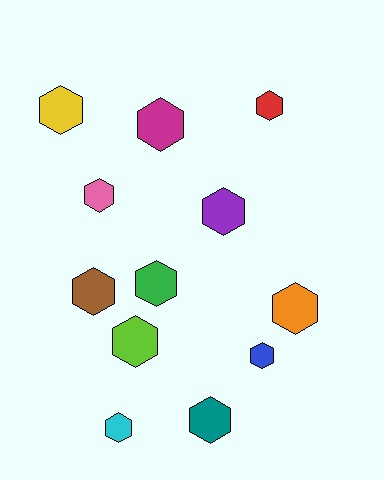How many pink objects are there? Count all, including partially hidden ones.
There is 1 pink object.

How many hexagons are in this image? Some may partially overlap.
There are 12 hexagons.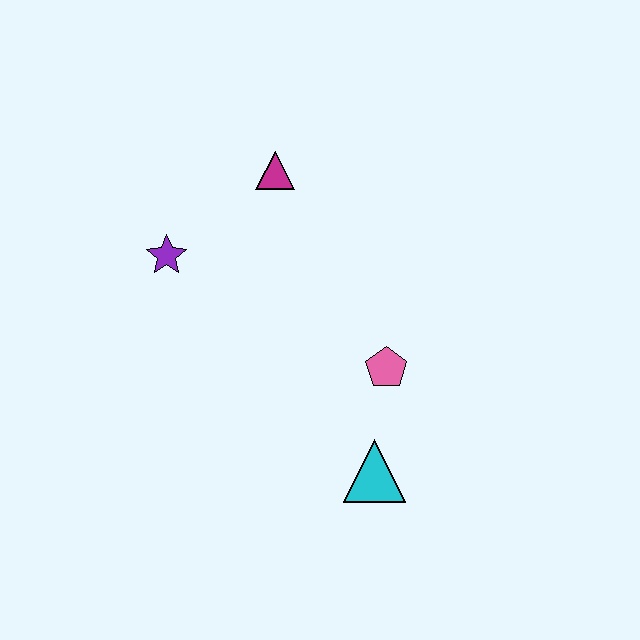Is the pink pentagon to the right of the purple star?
Yes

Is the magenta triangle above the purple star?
Yes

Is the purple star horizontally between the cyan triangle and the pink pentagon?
No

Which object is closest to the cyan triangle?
The pink pentagon is closest to the cyan triangle.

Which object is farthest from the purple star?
The cyan triangle is farthest from the purple star.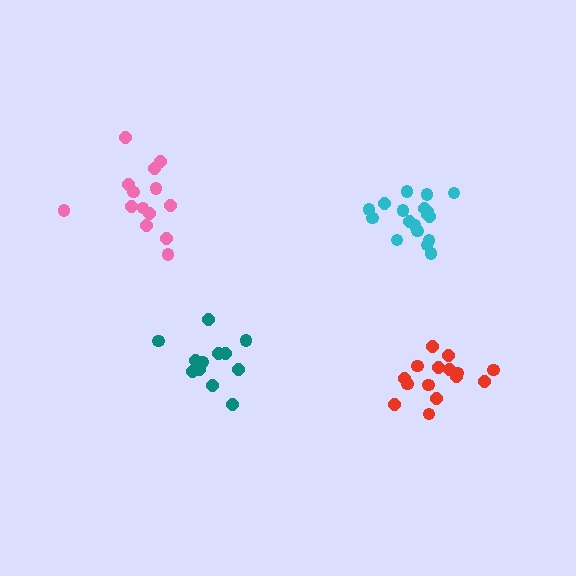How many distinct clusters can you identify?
There are 4 distinct clusters.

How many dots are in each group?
Group 1: 18 dots, Group 2: 15 dots, Group 3: 14 dots, Group 4: 12 dots (59 total).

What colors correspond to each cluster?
The clusters are colored: cyan, red, pink, teal.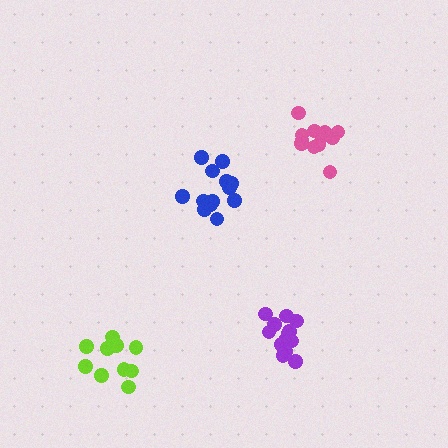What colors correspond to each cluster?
The clusters are colored: blue, pink, purple, lime.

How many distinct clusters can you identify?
There are 4 distinct clusters.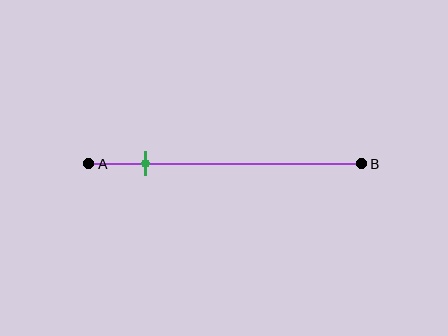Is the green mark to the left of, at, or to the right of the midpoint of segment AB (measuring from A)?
The green mark is to the left of the midpoint of segment AB.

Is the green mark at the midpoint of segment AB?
No, the mark is at about 20% from A, not at the 50% midpoint.